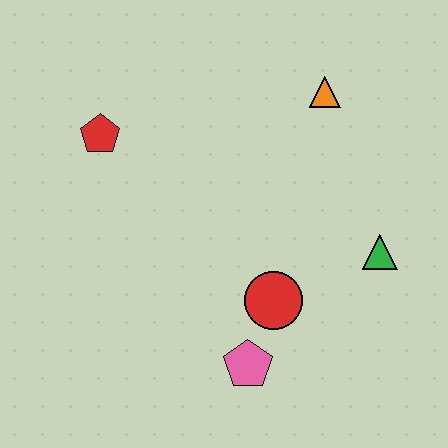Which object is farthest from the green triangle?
The red pentagon is farthest from the green triangle.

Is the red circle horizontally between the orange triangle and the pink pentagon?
Yes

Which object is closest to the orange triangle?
The green triangle is closest to the orange triangle.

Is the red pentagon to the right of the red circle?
No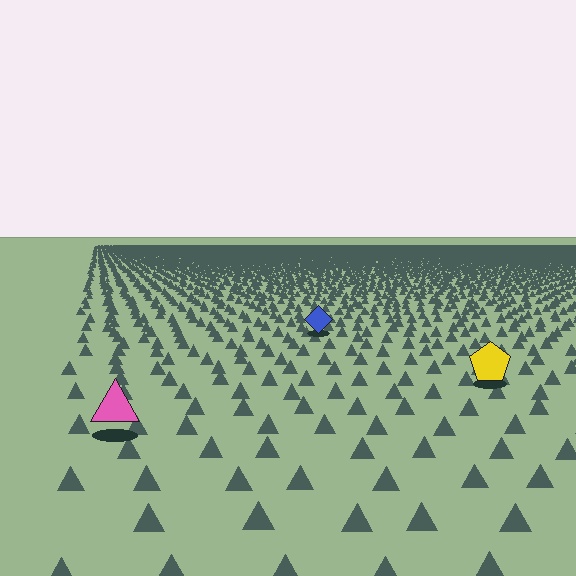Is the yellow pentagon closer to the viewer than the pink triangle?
No. The pink triangle is closer — you can tell from the texture gradient: the ground texture is coarser near it.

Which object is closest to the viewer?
The pink triangle is closest. The texture marks near it are larger and more spread out.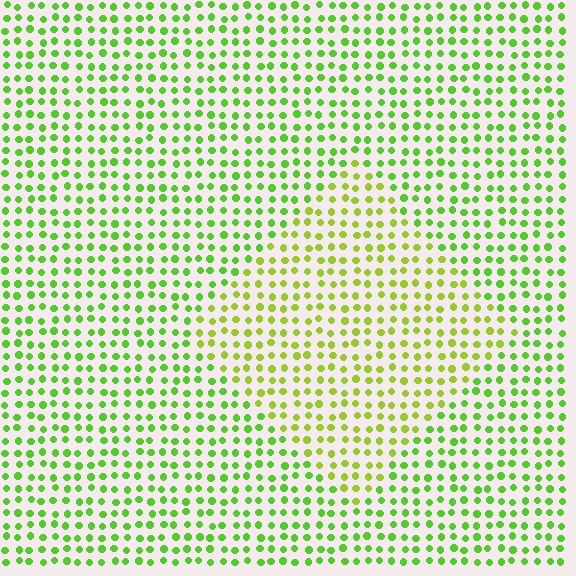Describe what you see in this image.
The image is filled with small lime elements in a uniform arrangement. A diamond-shaped region is visible where the elements are tinted to a slightly different hue, forming a subtle color boundary.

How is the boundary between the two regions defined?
The boundary is defined purely by a slight shift in hue (about 27 degrees). Spacing, size, and orientation are identical on both sides.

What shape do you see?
I see a diamond.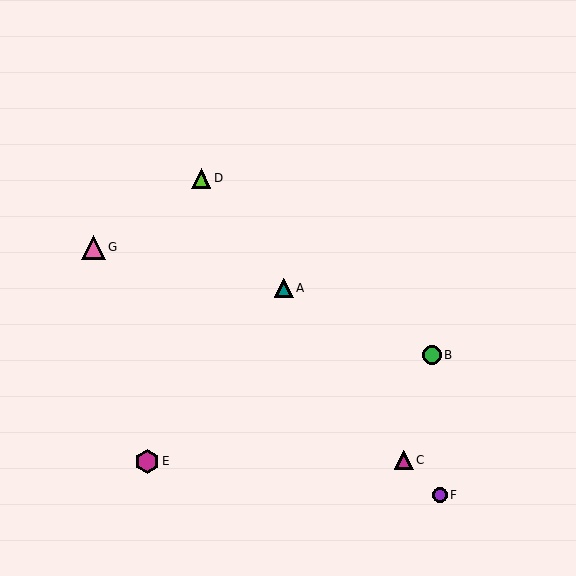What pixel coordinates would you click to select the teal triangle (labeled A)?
Click at (284, 288) to select the teal triangle A.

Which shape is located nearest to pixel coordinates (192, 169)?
The lime triangle (labeled D) at (201, 178) is nearest to that location.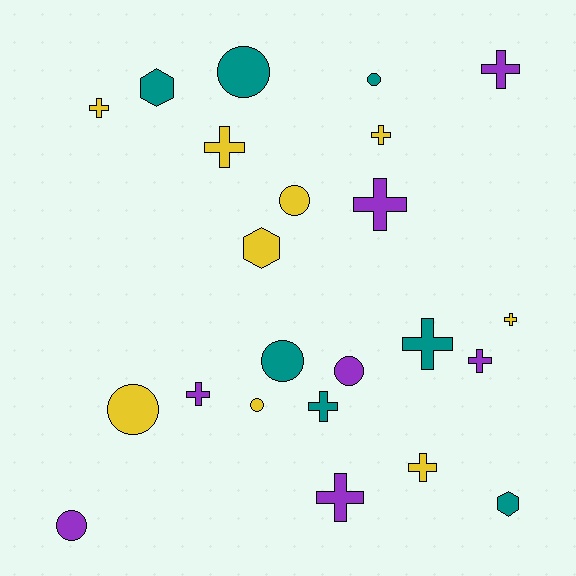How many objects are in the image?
There are 23 objects.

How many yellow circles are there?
There are 3 yellow circles.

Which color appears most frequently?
Yellow, with 9 objects.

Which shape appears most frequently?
Cross, with 12 objects.